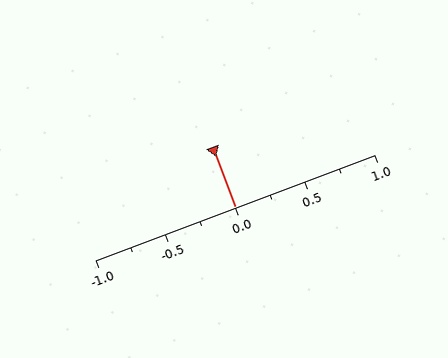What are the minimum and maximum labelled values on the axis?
The axis runs from -1.0 to 1.0.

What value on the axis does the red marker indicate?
The marker indicates approximately 0.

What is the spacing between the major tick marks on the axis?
The major ticks are spaced 0.5 apart.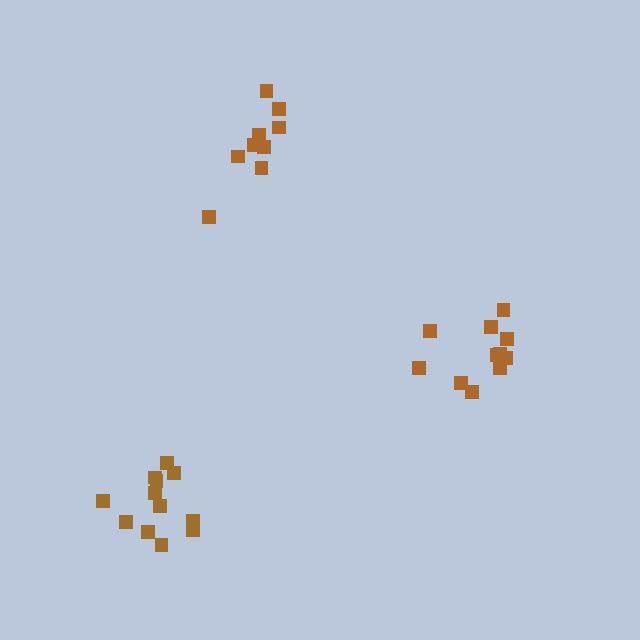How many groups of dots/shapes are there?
There are 3 groups.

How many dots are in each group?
Group 1: 11 dots, Group 2: 12 dots, Group 3: 9 dots (32 total).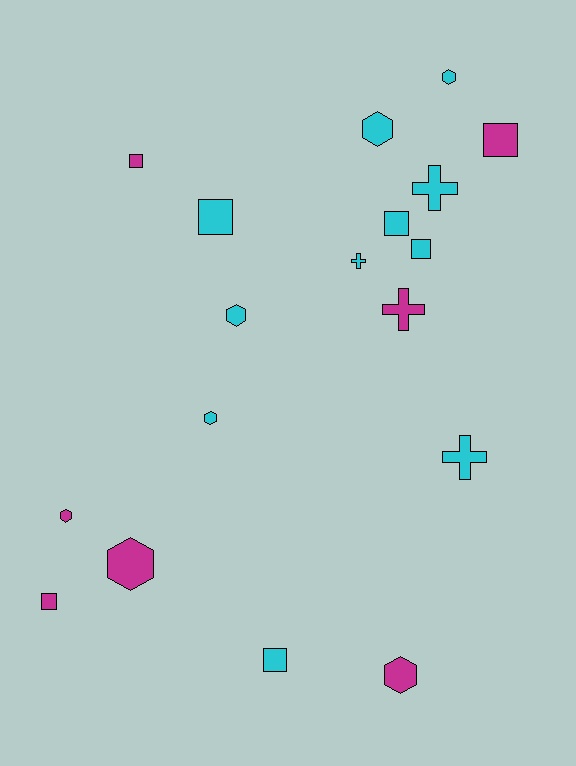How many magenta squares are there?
There are 3 magenta squares.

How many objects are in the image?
There are 18 objects.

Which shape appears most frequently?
Hexagon, with 7 objects.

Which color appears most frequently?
Cyan, with 11 objects.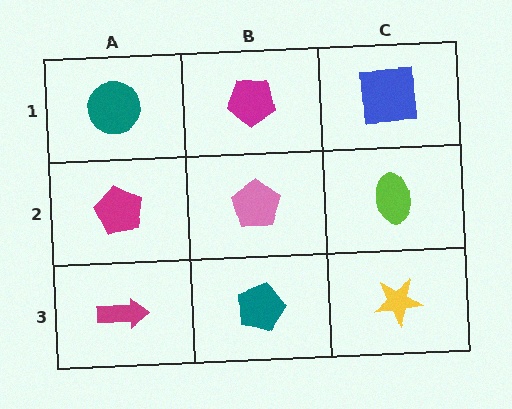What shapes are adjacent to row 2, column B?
A magenta pentagon (row 1, column B), a teal pentagon (row 3, column B), a magenta pentagon (row 2, column A), a lime ellipse (row 2, column C).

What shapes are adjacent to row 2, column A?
A teal circle (row 1, column A), a magenta arrow (row 3, column A), a pink pentagon (row 2, column B).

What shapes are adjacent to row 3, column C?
A lime ellipse (row 2, column C), a teal pentagon (row 3, column B).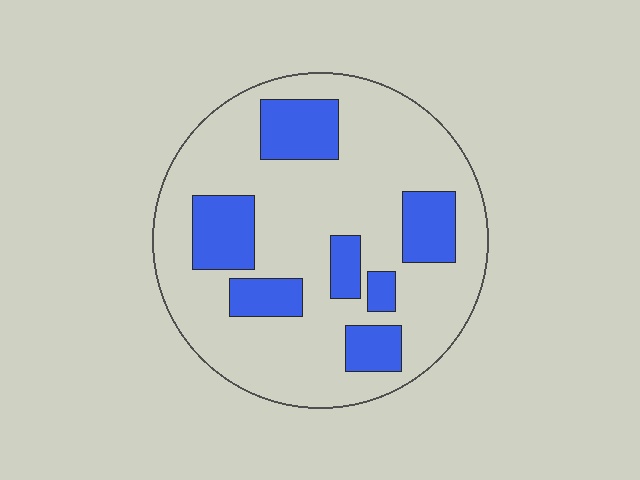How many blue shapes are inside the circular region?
7.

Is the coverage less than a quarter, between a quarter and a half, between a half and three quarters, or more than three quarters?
Less than a quarter.